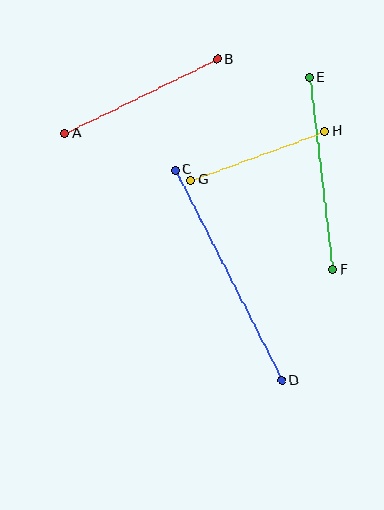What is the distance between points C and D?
The distance is approximately 236 pixels.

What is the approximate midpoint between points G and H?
The midpoint is at approximately (258, 156) pixels.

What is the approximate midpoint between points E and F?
The midpoint is at approximately (321, 174) pixels.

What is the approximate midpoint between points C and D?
The midpoint is at approximately (228, 275) pixels.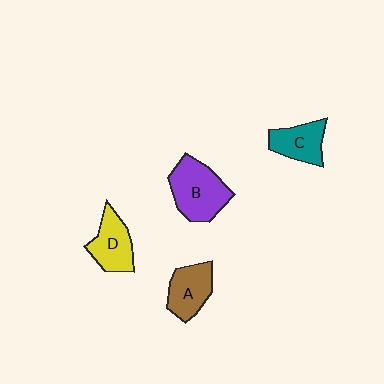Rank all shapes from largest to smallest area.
From largest to smallest: B (purple), D (yellow), A (brown), C (teal).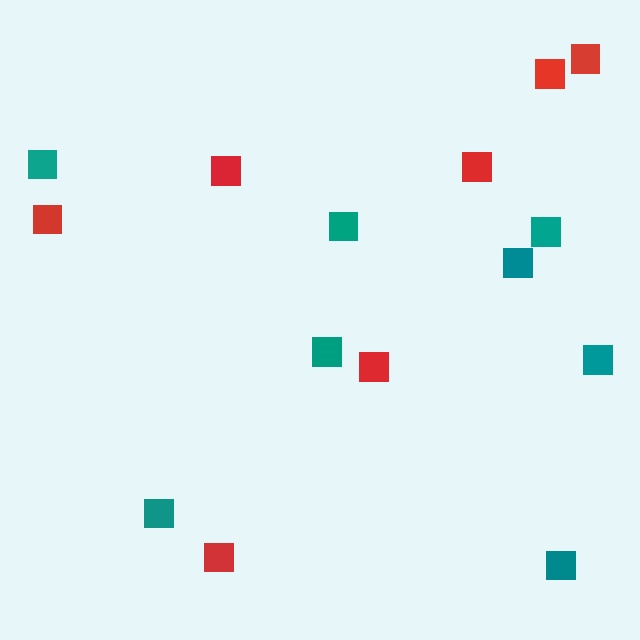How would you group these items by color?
There are 2 groups: one group of teal squares (8) and one group of red squares (7).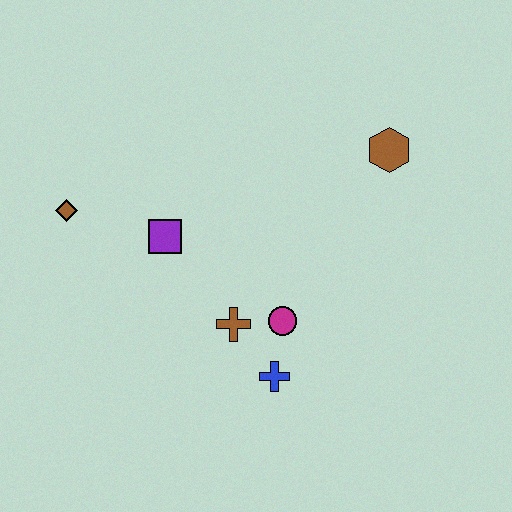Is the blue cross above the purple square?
No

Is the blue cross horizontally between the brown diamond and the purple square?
No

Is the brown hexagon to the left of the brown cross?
No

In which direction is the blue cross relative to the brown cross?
The blue cross is below the brown cross.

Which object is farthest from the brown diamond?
The brown hexagon is farthest from the brown diamond.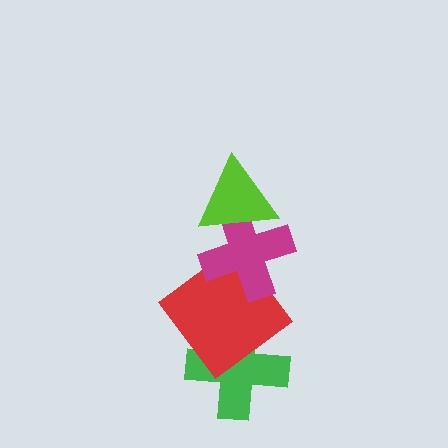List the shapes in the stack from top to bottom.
From top to bottom: the lime triangle, the magenta cross, the red diamond, the green cross.